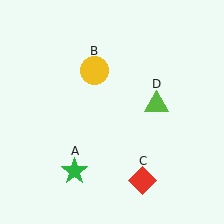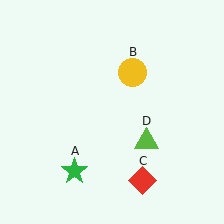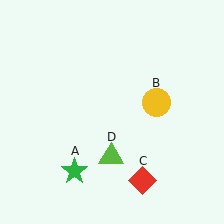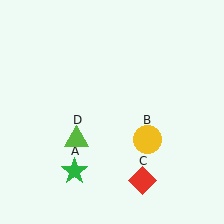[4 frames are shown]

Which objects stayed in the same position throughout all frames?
Green star (object A) and red diamond (object C) remained stationary.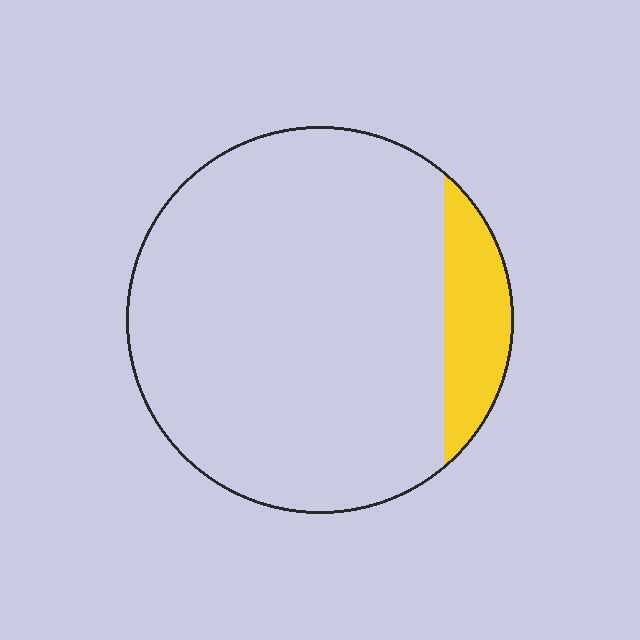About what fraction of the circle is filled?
About one eighth (1/8).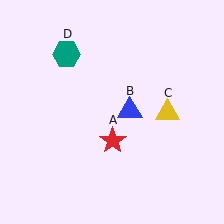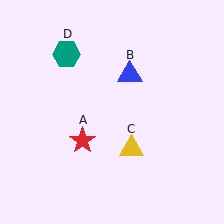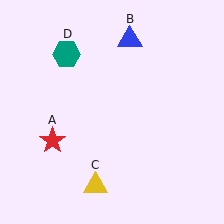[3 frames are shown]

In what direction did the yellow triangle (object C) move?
The yellow triangle (object C) moved down and to the left.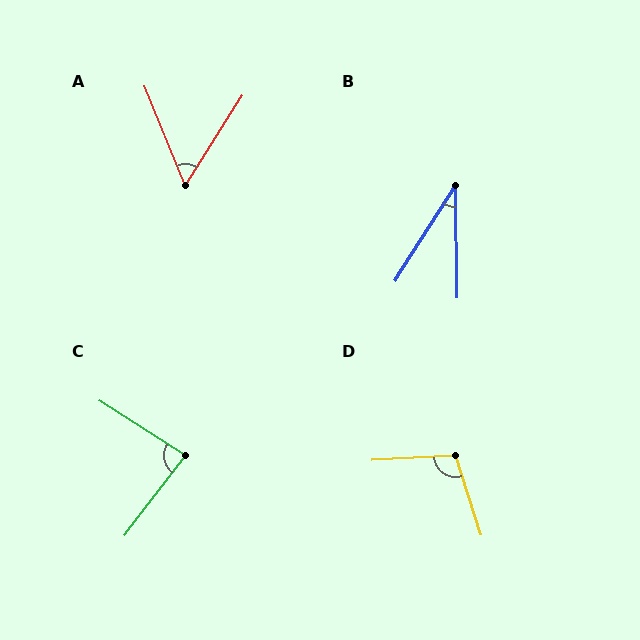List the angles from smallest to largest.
B (33°), A (55°), C (85°), D (105°).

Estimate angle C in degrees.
Approximately 85 degrees.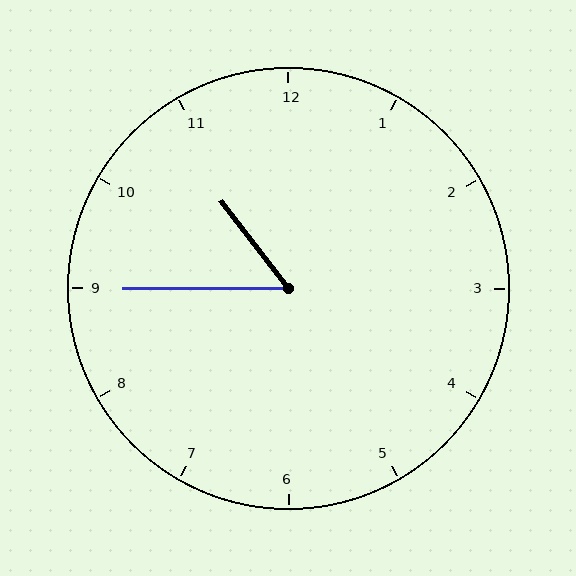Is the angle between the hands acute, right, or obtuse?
It is acute.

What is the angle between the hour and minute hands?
Approximately 52 degrees.